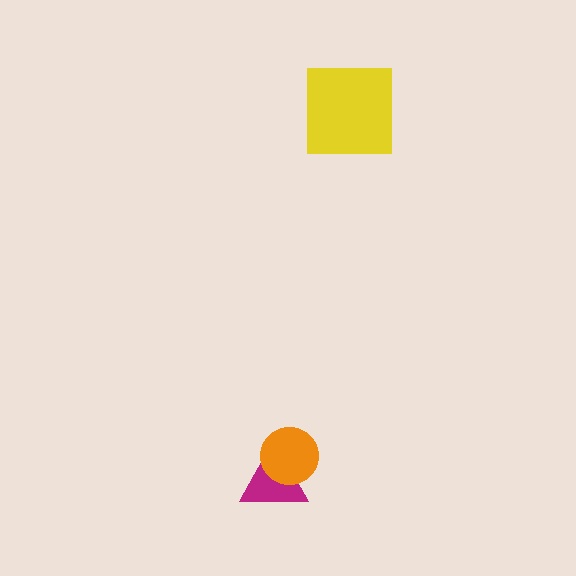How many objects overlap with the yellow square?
0 objects overlap with the yellow square.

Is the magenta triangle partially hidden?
Yes, it is partially covered by another shape.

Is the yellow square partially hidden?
No, no other shape covers it.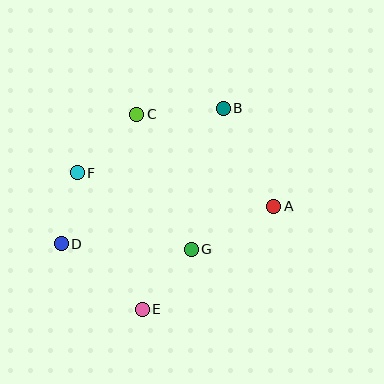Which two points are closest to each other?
Points D and F are closest to each other.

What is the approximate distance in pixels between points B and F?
The distance between B and F is approximately 160 pixels.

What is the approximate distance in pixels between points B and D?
The distance between B and D is approximately 211 pixels.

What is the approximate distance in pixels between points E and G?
The distance between E and G is approximately 77 pixels.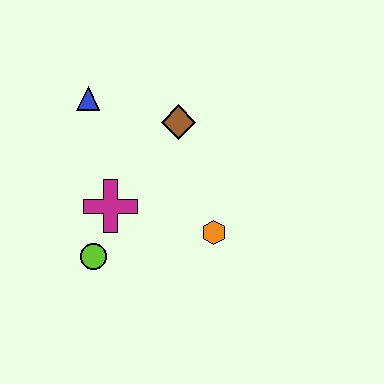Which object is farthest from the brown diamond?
The lime circle is farthest from the brown diamond.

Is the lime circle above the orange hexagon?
No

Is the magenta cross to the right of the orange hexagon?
No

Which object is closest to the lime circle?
The magenta cross is closest to the lime circle.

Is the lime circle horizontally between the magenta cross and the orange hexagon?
No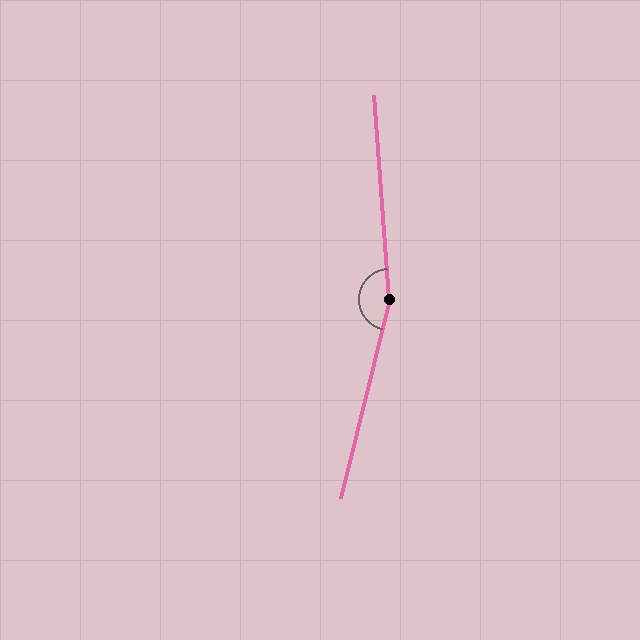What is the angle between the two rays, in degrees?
Approximately 162 degrees.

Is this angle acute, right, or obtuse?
It is obtuse.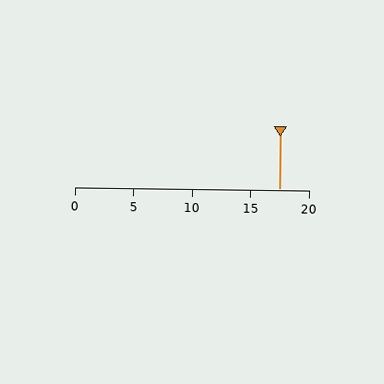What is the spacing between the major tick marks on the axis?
The major ticks are spaced 5 apart.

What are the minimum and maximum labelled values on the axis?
The axis runs from 0 to 20.